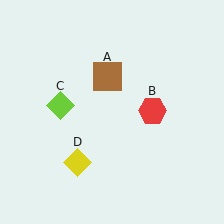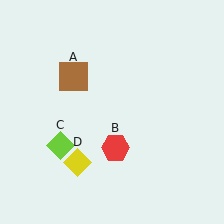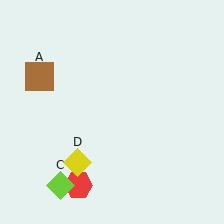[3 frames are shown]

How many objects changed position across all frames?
3 objects changed position: brown square (object A), red hexagon (object B), lime diamond (object C).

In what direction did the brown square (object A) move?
The brown square (object A) moved left.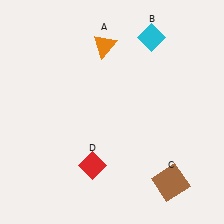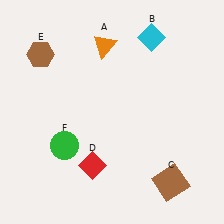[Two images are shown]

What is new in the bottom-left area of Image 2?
A green circle (F) was added in the bottom-left area of Image 2.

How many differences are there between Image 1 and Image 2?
There are 2 differences between the two images.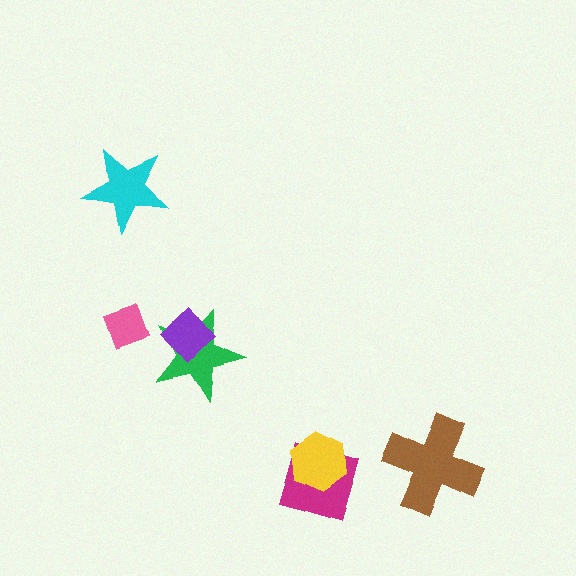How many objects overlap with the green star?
1 object overlaps with the green star.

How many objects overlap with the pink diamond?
0 objects overlap with the pink diamond.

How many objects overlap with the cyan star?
0 objects overlap with the cyan star.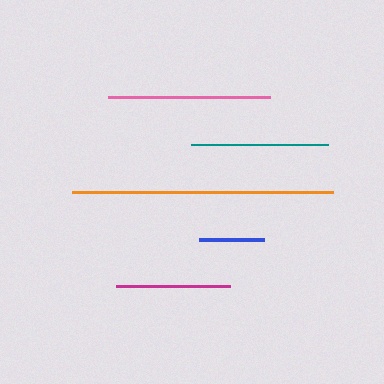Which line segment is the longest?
The orange line is the longest at approximately 261 pixels.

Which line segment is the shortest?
The blue line is the shortest at approximately 65 pixels.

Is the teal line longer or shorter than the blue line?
The teal line is longer than the blue line.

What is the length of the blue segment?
The blue segment is approximately 65 pixels long.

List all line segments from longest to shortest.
From longest to shortest: orange, pink, teal, magenta, blue.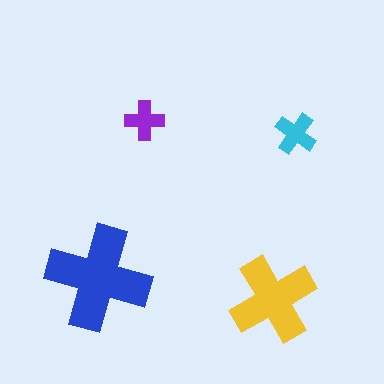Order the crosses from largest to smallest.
the blue one, the yellow one, the cyan one, the purple one.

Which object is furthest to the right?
The cyan cross is rightmost.